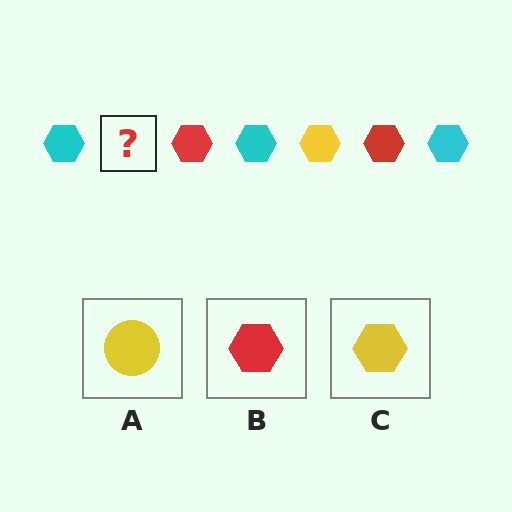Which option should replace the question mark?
Option C.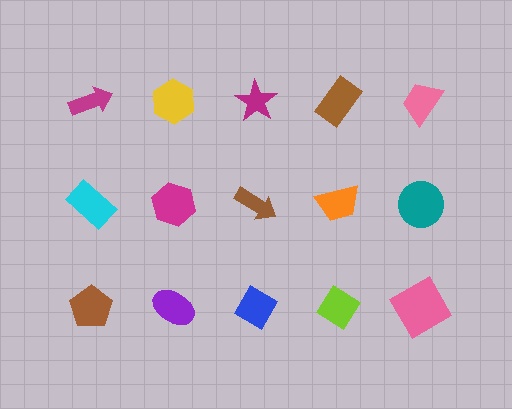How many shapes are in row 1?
5 shapes.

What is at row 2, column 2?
A magenta hexagon.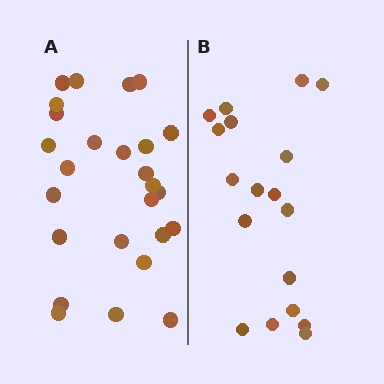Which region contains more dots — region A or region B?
Region A (the left region) has more dots.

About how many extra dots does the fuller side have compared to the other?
Region A has roughly 8 or so more dots than region B.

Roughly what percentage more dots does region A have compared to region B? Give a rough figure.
About 45% more.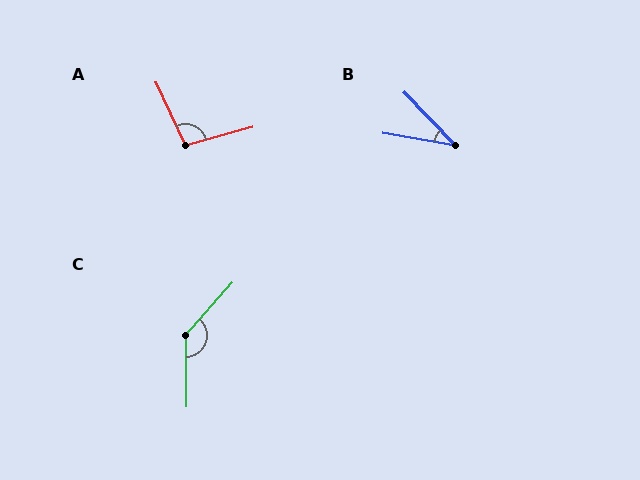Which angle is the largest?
C, at approximately 137 degrees.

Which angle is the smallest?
B, at approximately 37 degrees.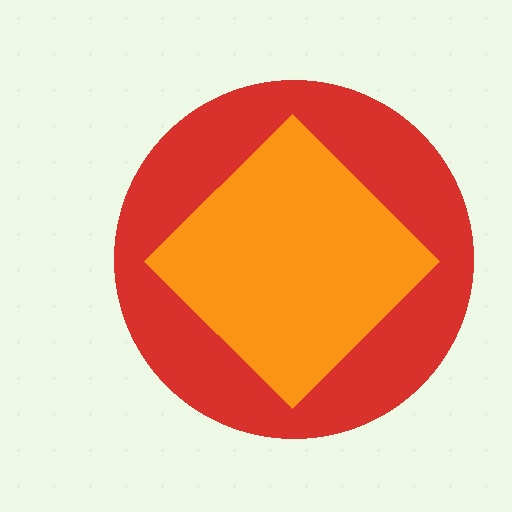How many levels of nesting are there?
2.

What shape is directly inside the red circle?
The orange diamond.